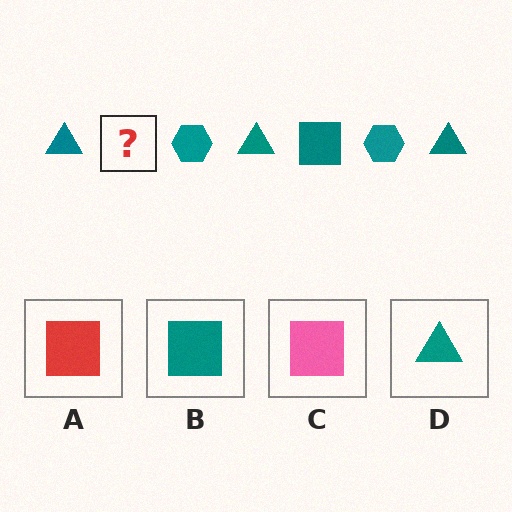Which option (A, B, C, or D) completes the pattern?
B.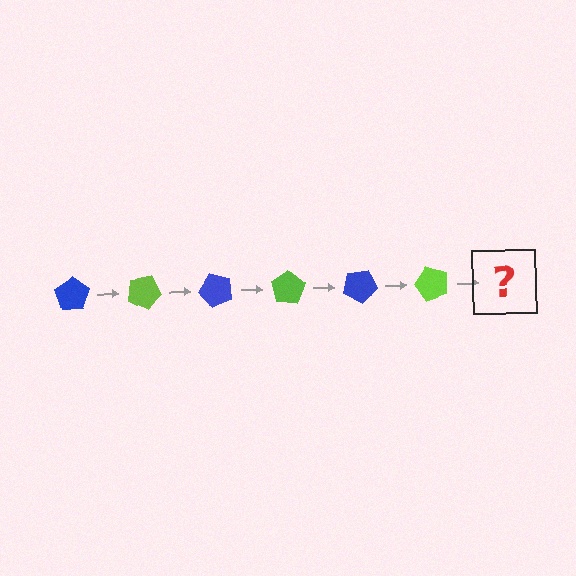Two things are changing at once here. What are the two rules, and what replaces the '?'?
The two rules are that it rotates 25 degrees each step and the color cycles through blue and lime. The '?' should be a blue pentagon, rotated 150 degrees from the start.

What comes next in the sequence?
The next element should be a blue pentagon, rotated 150 degrees from the start.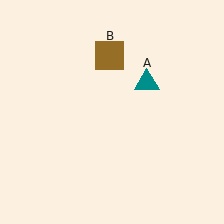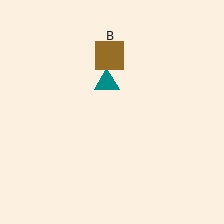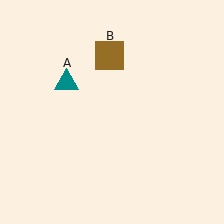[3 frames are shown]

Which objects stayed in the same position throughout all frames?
Brown square (object B) remained stationary.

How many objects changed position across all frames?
1 object changed position: teal triangle (object A).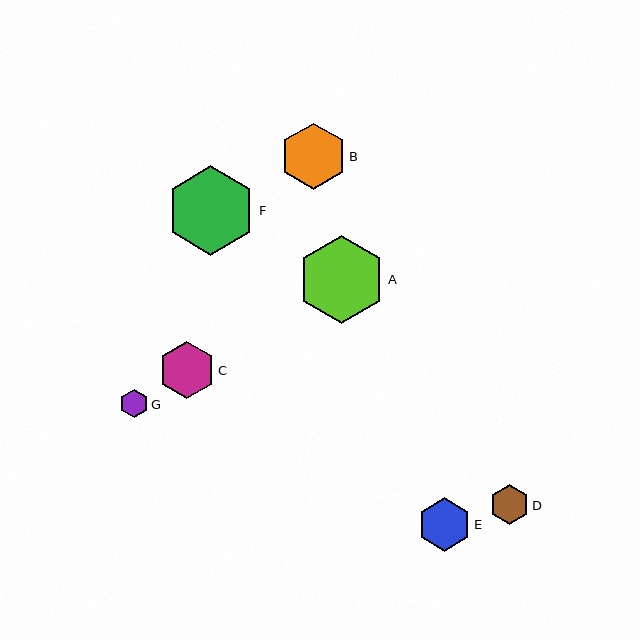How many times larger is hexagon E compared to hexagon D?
Hexagon E is approximately 1.3 times the size of hexagon D.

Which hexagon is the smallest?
Hexagon G is the smallest with a size of approximately 28 pixels.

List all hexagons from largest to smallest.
From largest to smallest: F, A, B, C, E, D, G.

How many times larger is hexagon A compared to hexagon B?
Hexagon A is approximately 1.3 times the size of hexagon B.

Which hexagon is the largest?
Hexagon F is the largest with a size of approximately 90 pixels.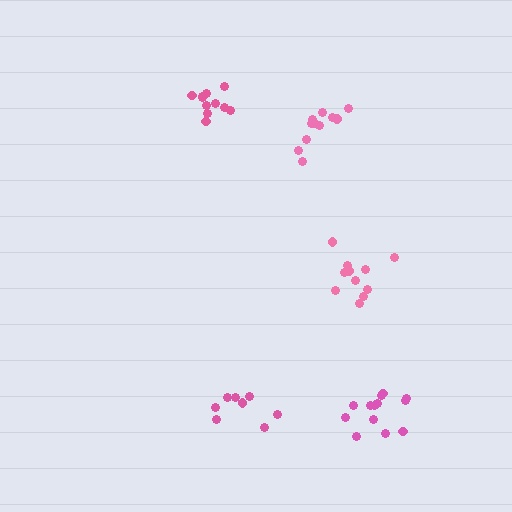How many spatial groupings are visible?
There are 5 spatial groupings.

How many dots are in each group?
Group 1: 11 dots, Group 2: 8 dots, Group 3: 12 dots, Group 4: 13 dots, Group 5: 11 dots (55 total).